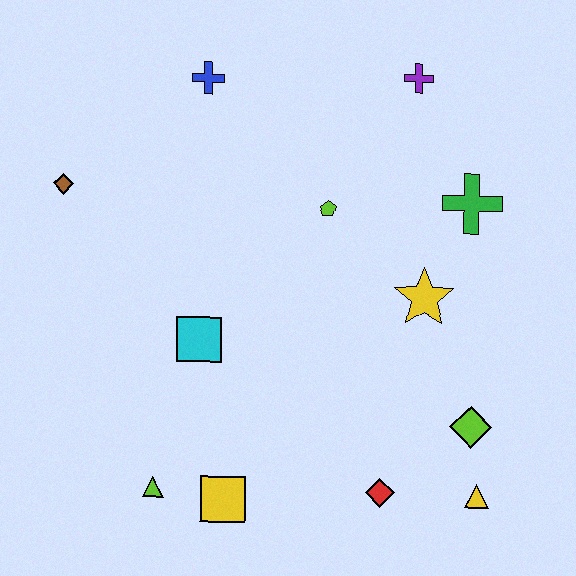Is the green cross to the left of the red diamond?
No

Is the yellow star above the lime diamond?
Yes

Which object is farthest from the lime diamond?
The brown diamond is farthest from the lime diamond.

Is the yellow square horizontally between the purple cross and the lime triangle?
Yes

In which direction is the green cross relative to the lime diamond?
The green cross is above the lime diamond.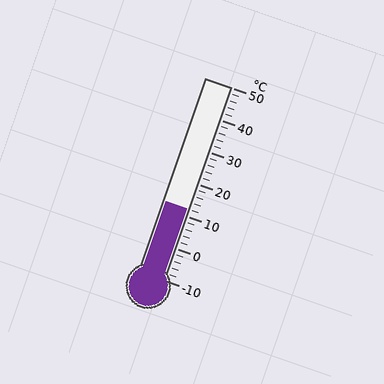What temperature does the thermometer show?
The thermometer shows approximately 12°C.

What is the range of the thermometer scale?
The thermometer scale ranges from -10°C to 50°C.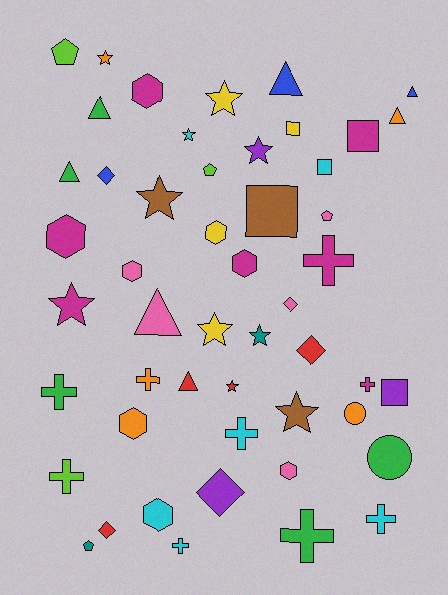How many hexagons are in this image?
There are 8 hexagons.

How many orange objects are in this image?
There are 5 orange objects.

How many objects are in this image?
There are 50 objects.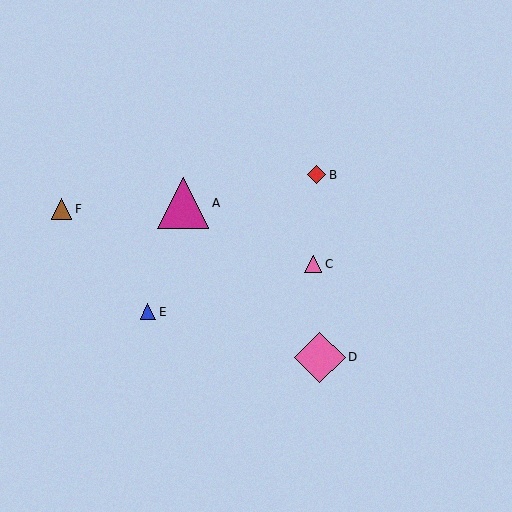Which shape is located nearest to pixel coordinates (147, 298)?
The blue triangle (labeled E) at (148, 312) is nearest to that location.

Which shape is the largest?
The magenta triangle (labeled A) is the largest.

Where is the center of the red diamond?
The center of the red diamond is at (317, 175).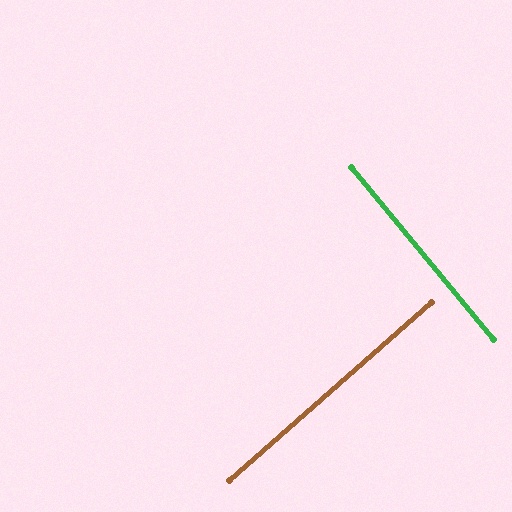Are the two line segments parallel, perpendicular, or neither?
Perpendicular — they meet at approximately 88°.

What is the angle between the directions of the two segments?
Approximately 88 degrees.